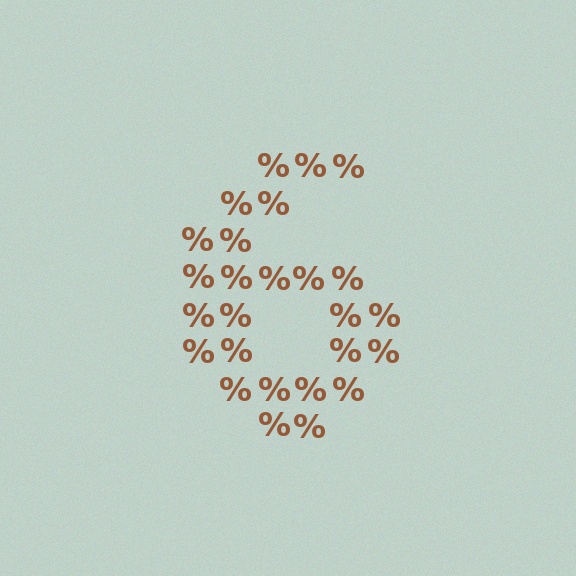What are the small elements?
The small elements are percent signs.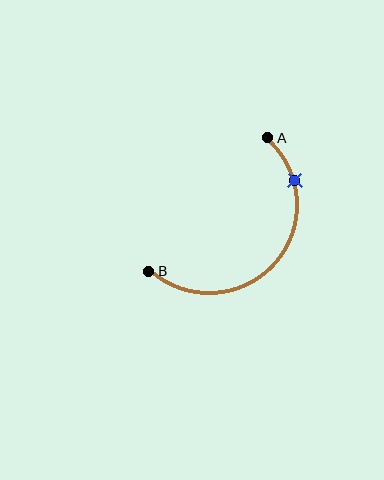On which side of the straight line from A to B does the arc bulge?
The arc bulges below and to the right of the straight line connecting A and B.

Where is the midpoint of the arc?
The arc midpoint is the point on the curve farthest from the straight line joining A and B. It sits below and to the right of that line.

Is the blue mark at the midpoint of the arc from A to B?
No. The blue mark lies on the arc but is closer to endpoint A. The arc midpoint would be at the point on the curve equidistant along the arc from both A and B.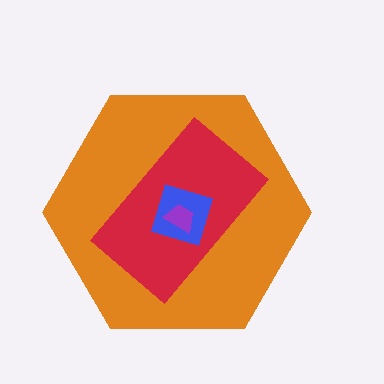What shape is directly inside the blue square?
The purple trapezoid.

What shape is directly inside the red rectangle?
The blue square.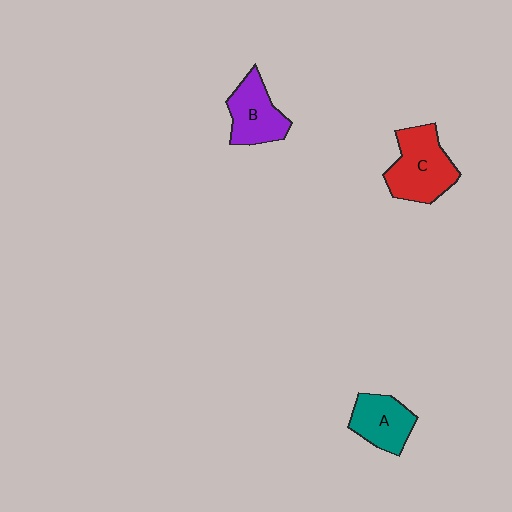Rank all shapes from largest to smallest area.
From largest to smallest: C (red), B (purple), A (teal).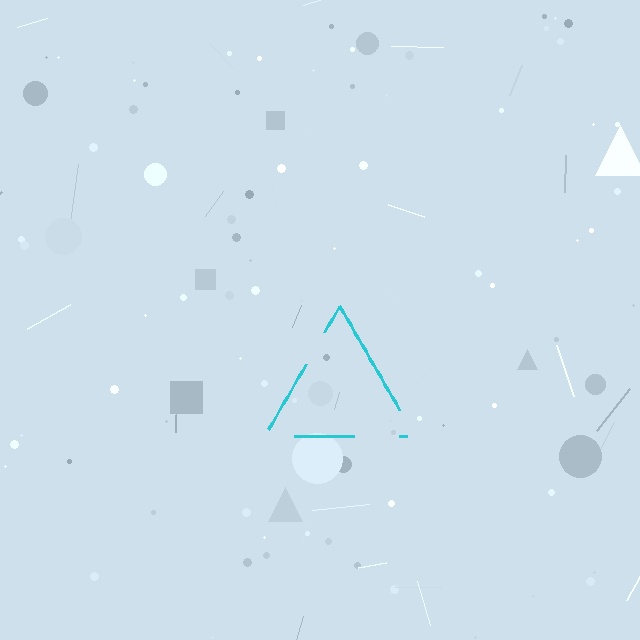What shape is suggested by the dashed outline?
The dashed outline suggests a triangle.